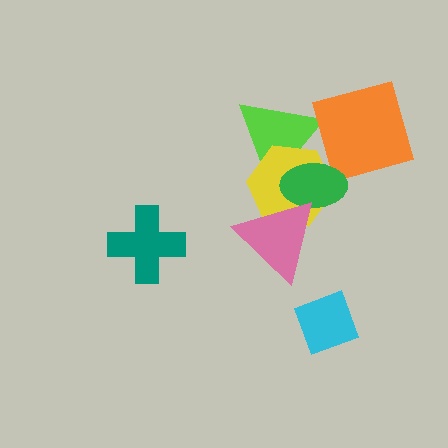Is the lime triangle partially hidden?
Yes, it is partially covered by another shape.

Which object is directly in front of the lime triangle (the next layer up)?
The yellow hexagon is directly in front of the lime triangle.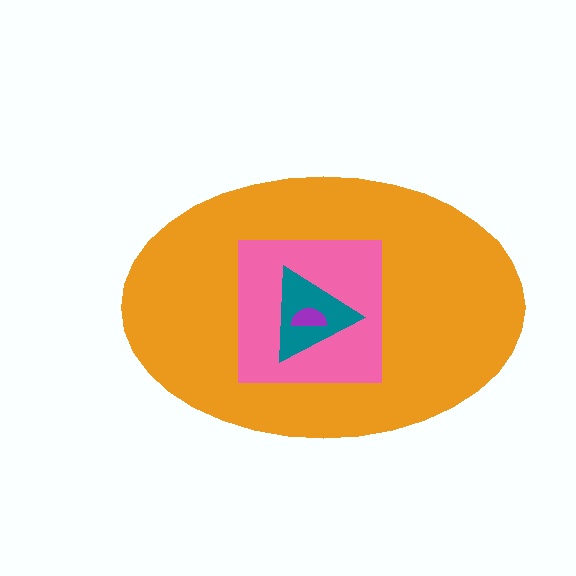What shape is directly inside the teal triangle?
The purple semicircle.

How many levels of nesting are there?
4.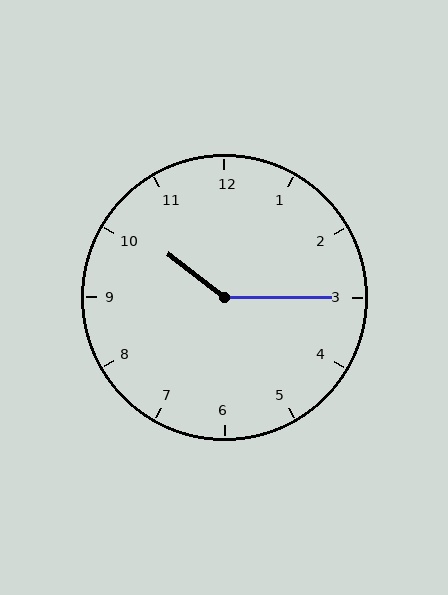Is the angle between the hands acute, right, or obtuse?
It is obtuse.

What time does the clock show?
10:15.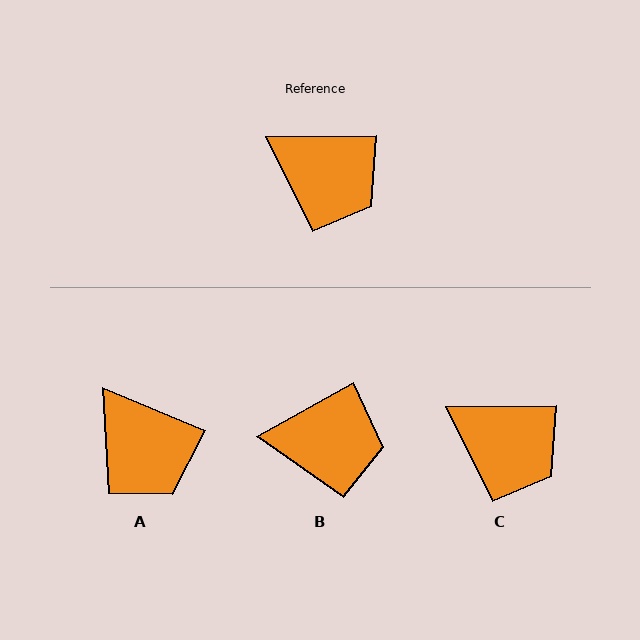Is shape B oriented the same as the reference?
No, it is off by about 29 degrees.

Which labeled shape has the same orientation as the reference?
C.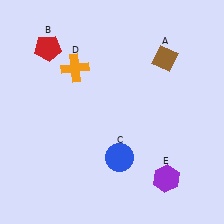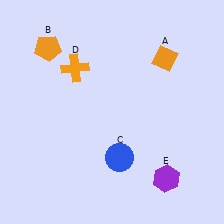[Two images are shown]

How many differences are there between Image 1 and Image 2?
There are 2 differences between the two images.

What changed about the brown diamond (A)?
In Image 1, A is brown. In Image 2, it changed to orange.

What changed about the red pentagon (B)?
In Image 1, B is red. In Image 2, it changed to orange.